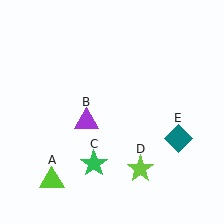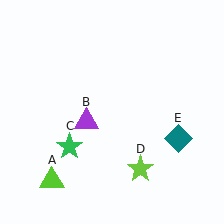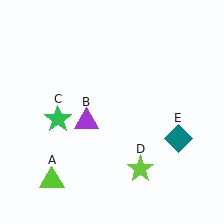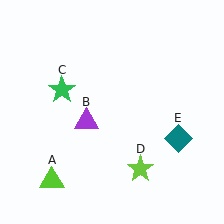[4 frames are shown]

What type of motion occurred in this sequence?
The green star (object C) rotated clockwise around the center of the scene.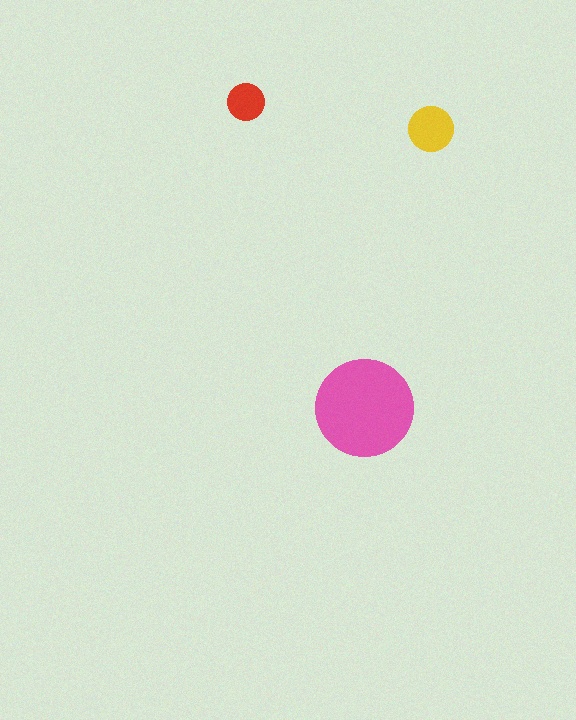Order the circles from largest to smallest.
the pink one, the yellow one, the red one.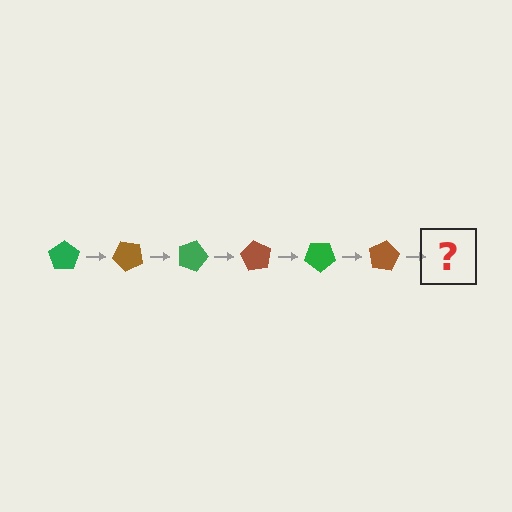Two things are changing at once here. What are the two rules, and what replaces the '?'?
The two rules are that it rotates 45 degrees each step and the color cycles through green and brown. The '?' should be a green pentagon, rotated 270 degrees from the start.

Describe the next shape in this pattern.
It should be a green pentagon, rotated 270 degrees from the start.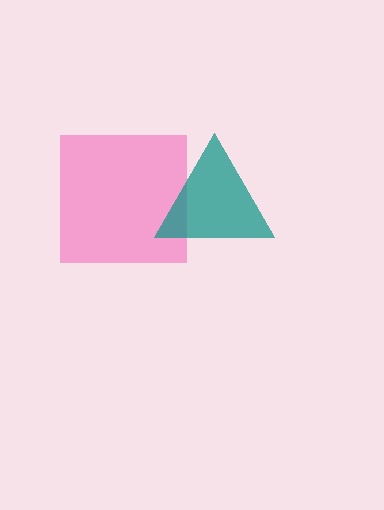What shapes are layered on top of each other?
The layered shapes are: a pink square, a teal triangle.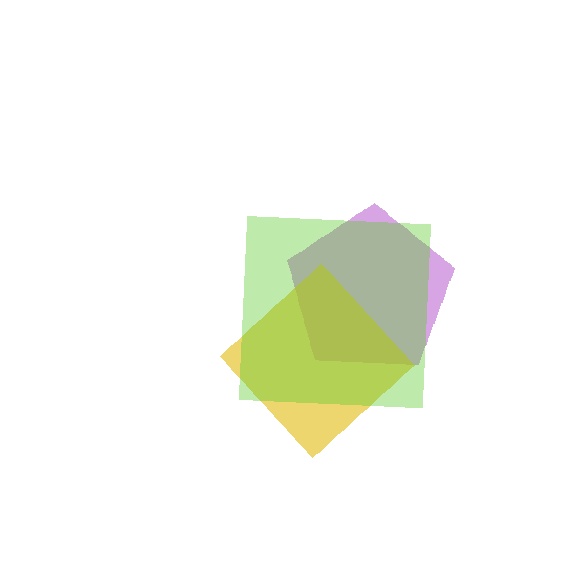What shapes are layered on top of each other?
The layered shapes are: a purple pentagon, a yellow diamond, a lime square.